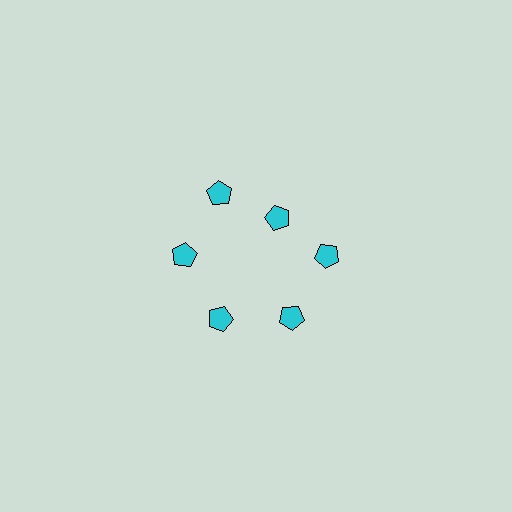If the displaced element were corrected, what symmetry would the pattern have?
It would have 6-fold rotational symmetry — the pattern would map onto itself every 60 degrees.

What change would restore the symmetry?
The symmetry would be restored by moving it outward, back onto the ring so that all 6 pentagons sit at equal angles and equal distance from the center.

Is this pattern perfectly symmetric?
No. The 6 cyan pentagons are arranged in a ring, but one element near the 1 o'clock position is pulled inward toward the center, breaking the 6-fold rotational symmetry.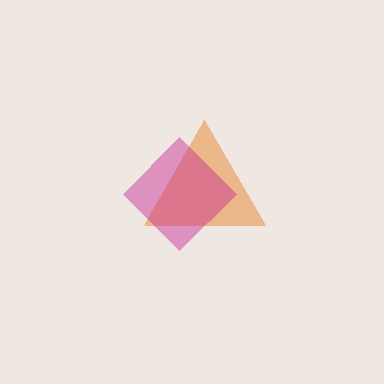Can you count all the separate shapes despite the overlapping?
Yes, there are 2 separate shapes.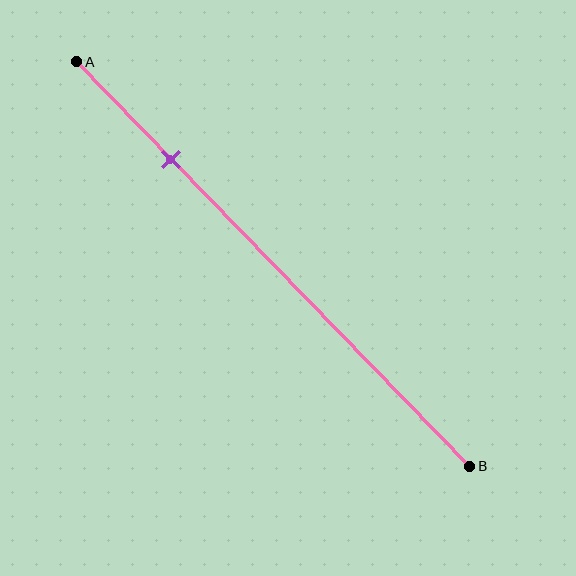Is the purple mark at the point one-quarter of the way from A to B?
Yes, the mark is approximately at the one-quarter point.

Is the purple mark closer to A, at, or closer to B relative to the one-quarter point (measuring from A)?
The purple mark is approximately at the one-quarter point of segment AB.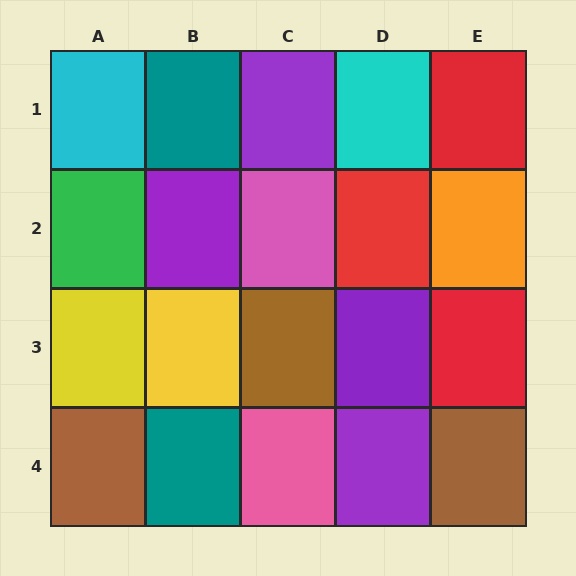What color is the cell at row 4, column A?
Brown.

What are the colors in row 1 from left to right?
Cyan, teal, purple, cyan, red.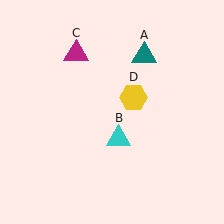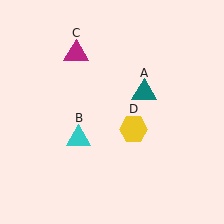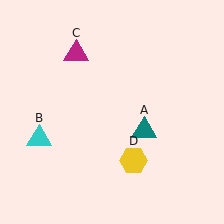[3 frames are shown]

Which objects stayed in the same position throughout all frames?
Magenta triangle (object C) remained stationary.